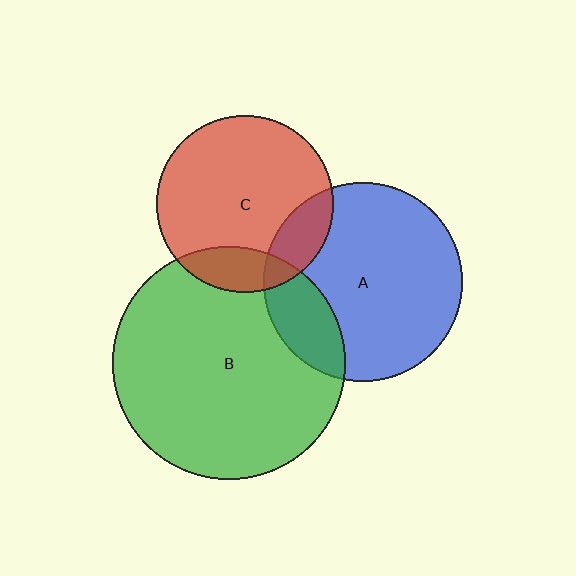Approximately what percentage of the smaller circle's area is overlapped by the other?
Approximately 15%.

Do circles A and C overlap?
Yes.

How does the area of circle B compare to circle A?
Approximately 1.4 times.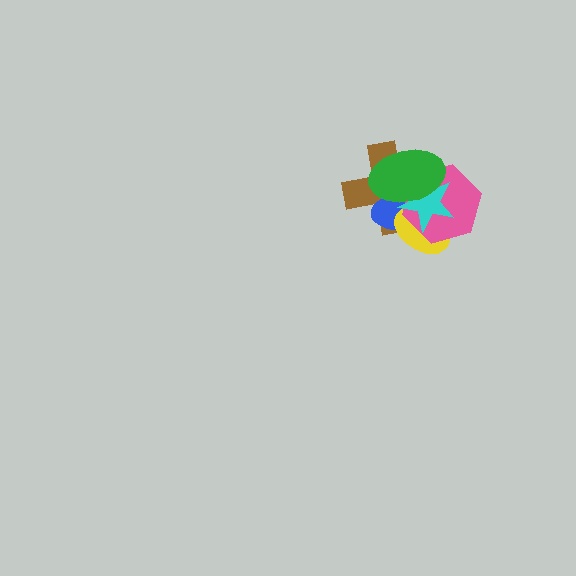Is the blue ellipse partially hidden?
Yes, it is partially covered by another shape.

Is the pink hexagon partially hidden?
Yes, it is partially covered by another shape.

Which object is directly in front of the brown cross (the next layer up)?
The blue ellipse is directly in front of the brown cross.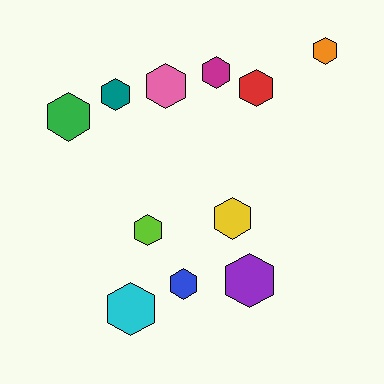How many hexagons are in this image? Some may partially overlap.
There are 11 hexagons.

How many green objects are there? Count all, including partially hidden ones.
There is 1 green object.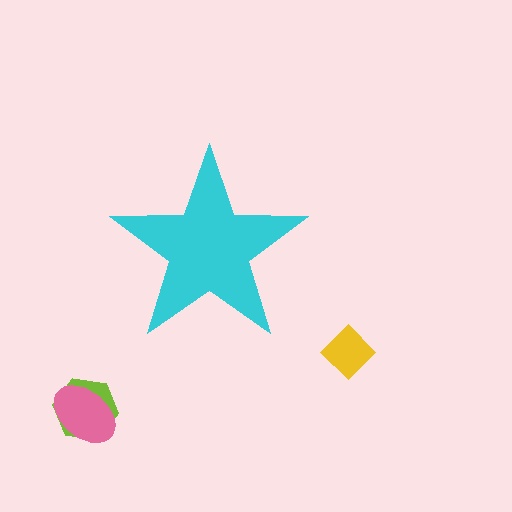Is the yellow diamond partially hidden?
No, the yellow diamond is fully visible.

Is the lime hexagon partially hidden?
No, the lime hexagon is fully visible.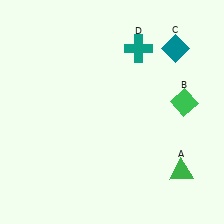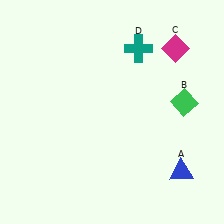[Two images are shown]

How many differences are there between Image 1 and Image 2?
There are 2 differences between the two images.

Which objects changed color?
A changed from green to blue. C changed from teal to magenta.